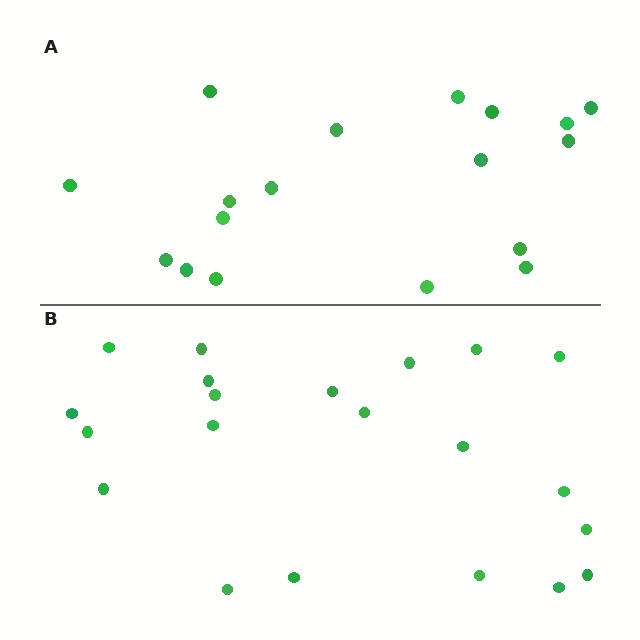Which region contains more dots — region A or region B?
Region B (the bottom region) has more dots.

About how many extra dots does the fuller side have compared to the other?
Region B has just a few more — roughly 2 or 3 more dots than region A.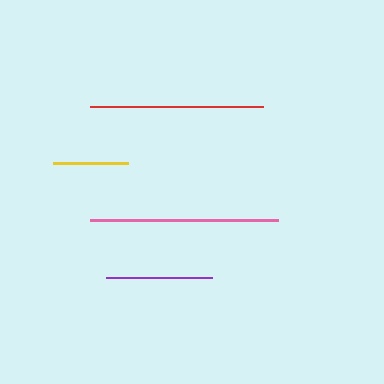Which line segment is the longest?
The pink line is the longest at approximately 188 pixels.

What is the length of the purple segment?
The purple segment is approximately 106 pixels long.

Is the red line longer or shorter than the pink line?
The pink line is longer than the red line.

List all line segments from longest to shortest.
From longest to shortest: pink, red, purple, yellow.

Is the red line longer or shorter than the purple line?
The red line is longer than the purple line.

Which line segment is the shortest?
The yellow line is the shortest at approximately 74 pixels.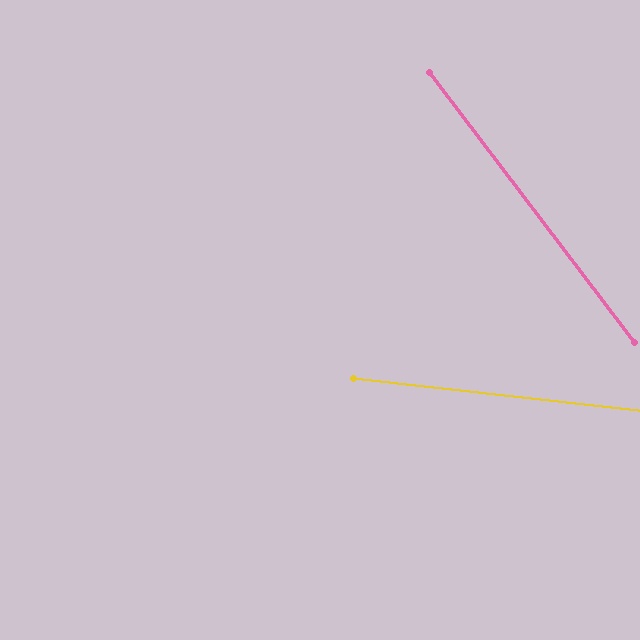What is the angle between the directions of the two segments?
Approximately 46 degrees.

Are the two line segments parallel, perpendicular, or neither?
Neither parallel nor perpendicular — they differ by about 46°.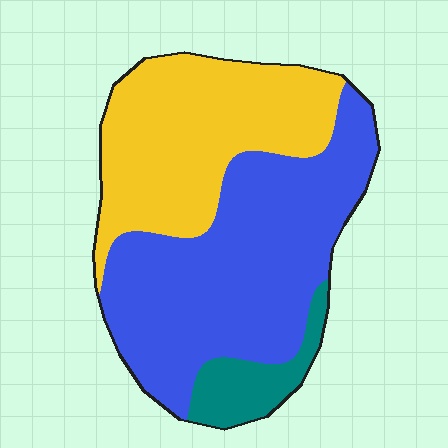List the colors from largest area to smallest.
From largest to smallest: blue, yellow, teal.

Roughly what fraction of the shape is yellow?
Yellow covers around 40% of the shape.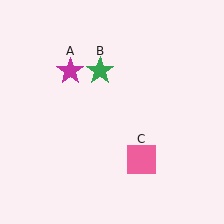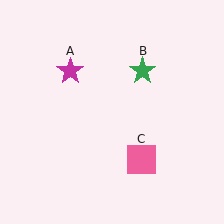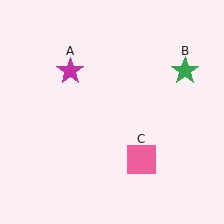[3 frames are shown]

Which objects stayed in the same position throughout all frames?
Magenta star (object A) and pink square (object C) remained stationary.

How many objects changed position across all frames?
1 object changed position: green star (object B).